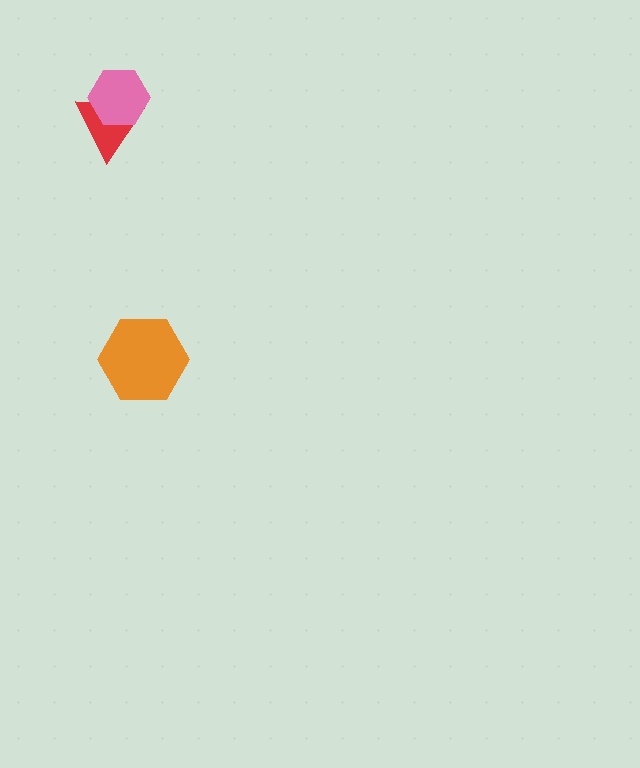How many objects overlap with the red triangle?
1 object overlaps with the red triangle.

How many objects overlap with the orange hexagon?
0 objects overlap with the orange hexagon.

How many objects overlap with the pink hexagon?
1 object overlaps with the pink hexagon.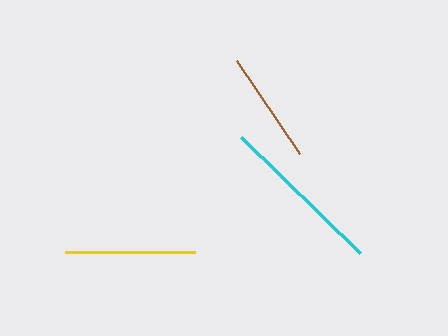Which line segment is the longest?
The cyan line is the longest at approximately 166 pixels.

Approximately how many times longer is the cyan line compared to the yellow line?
The cyan line is approximately 1.3 times the length of the yellow line.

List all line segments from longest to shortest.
From longest to shortest: cyan, yellow, brown.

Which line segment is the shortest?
The brown line is the shortest at approximately 113 pixels.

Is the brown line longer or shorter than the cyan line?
The cyan line is longer than the brown line.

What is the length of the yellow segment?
The yellow segment is approximately 130 pixels long.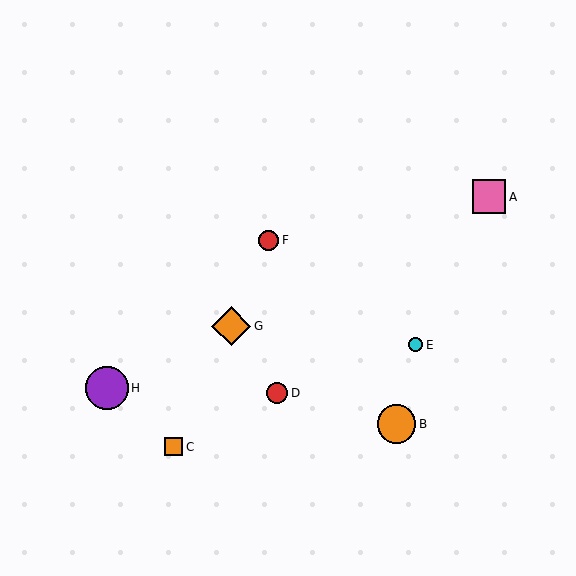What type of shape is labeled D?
Shape D is a red circle.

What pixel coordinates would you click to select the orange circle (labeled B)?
Click at (396, 424) to select the orange circle B.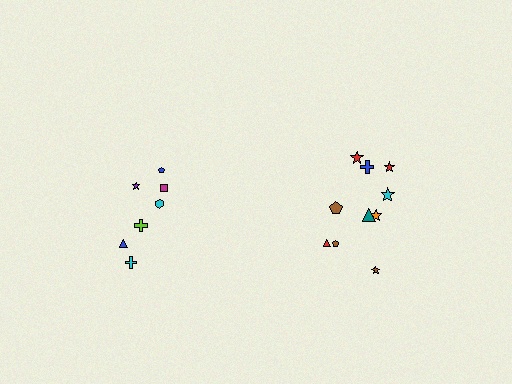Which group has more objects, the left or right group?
The right group.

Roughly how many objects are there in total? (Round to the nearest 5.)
Roughly 15 objects in total.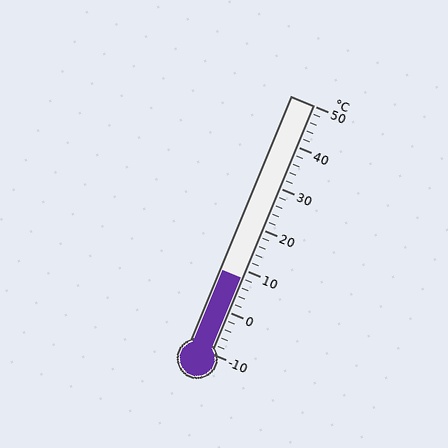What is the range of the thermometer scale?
The thermometer scale ranges from -10°C to 50°C.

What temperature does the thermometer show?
The thermometer shows approximately 8°C.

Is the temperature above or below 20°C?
The temperature is below 20°C.